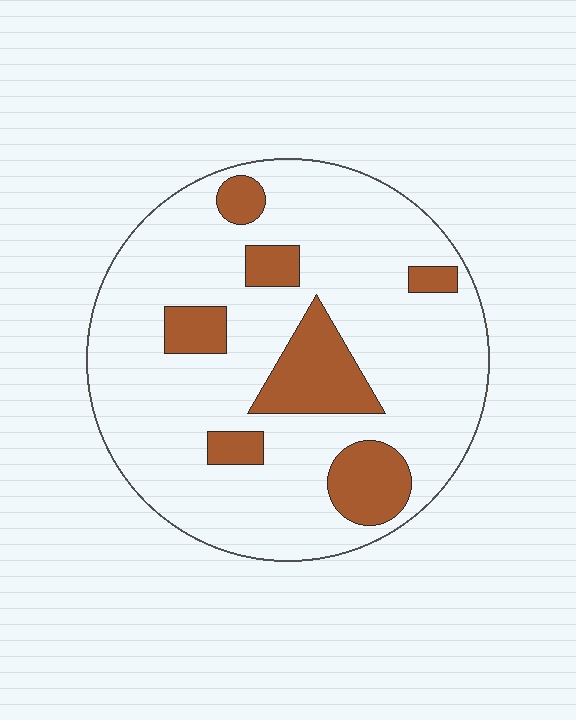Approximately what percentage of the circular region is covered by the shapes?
Approximately 20%.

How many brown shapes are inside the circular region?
7.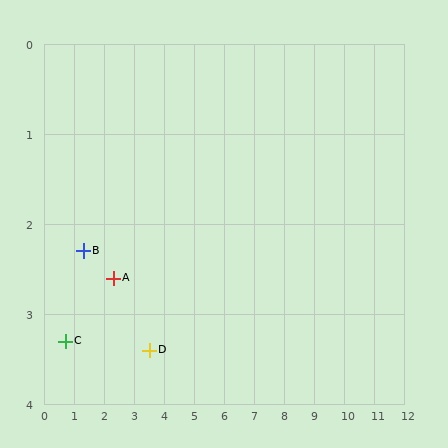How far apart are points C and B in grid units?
Points C and B are about 1.2 grid units apart.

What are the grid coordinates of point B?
Point B is at approximately (1.3, 2.3).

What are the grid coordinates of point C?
Point C is at approximately (0.7, 3.3).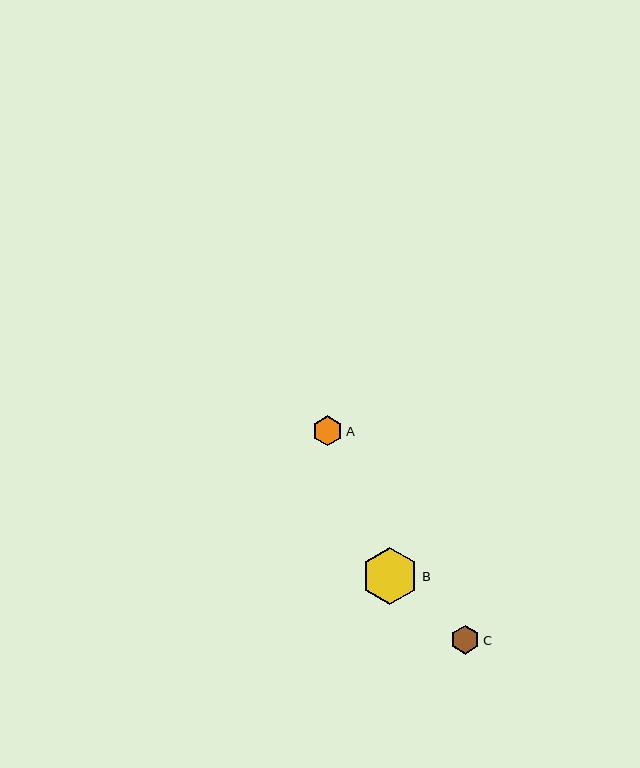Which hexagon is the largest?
Hexagon B is the largest with a size of approximately 57 pixels.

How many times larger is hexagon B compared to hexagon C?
Hexagon B is approximately 2.0 times the size of hexagon C.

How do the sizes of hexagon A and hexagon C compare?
Hexagon A and hexagon C are approximately the same size.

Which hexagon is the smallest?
Hexagon C is the smallest with a size of approximately 29 pixels.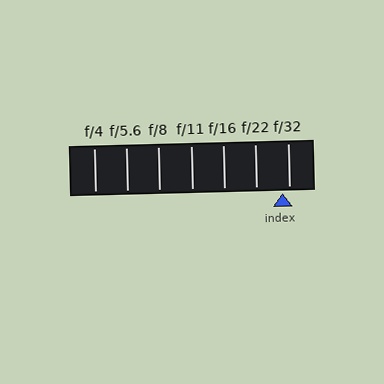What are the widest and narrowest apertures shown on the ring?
The widest aperture shown is f/4 and the narrowest is f/32.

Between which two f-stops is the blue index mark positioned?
The index mark is between f/22 and f/32.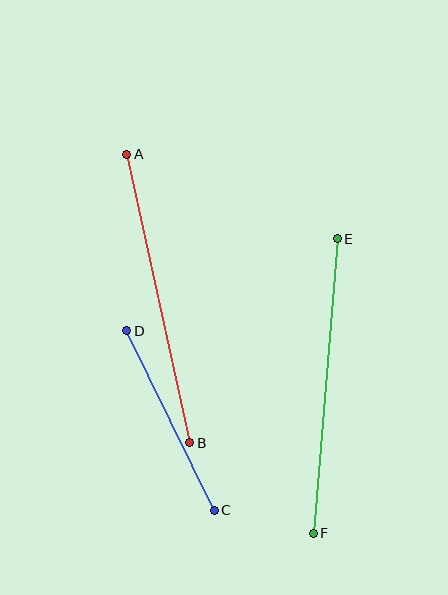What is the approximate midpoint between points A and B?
The midpoint is at approximately (158, 299) pixels.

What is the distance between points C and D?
The distance is approximately 199 pixels.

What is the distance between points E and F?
The distance is approximately 295 pixels.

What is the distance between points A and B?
The distance is approximately 295 pixels.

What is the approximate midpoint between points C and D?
The midpoint is at approximately (170, 421) pixels.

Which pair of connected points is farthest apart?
Points E and F are farthest apart.